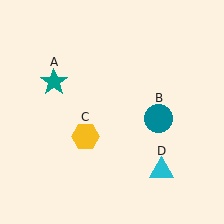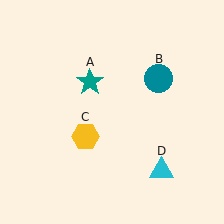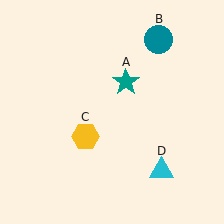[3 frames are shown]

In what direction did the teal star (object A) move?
The teal star (object A) moved right.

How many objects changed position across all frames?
2 objects changed position: teal star (object A), teal circle (object B).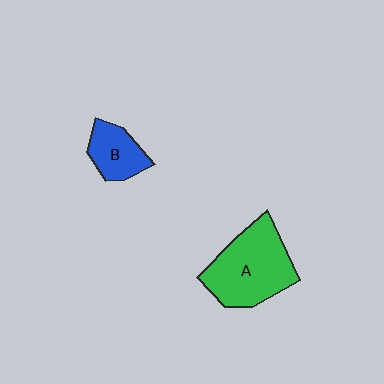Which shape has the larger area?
Shape A (green).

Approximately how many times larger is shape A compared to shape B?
Approximately 2.1 times.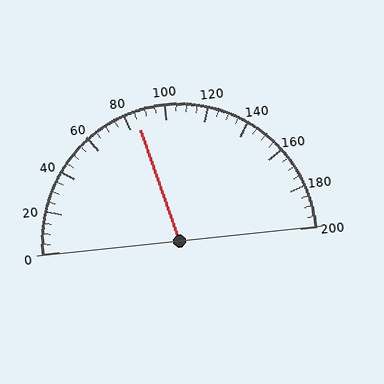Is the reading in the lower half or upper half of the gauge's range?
The reading is in the lower half of the range (0 to 200).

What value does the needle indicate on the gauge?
The needle indicates approximately 85.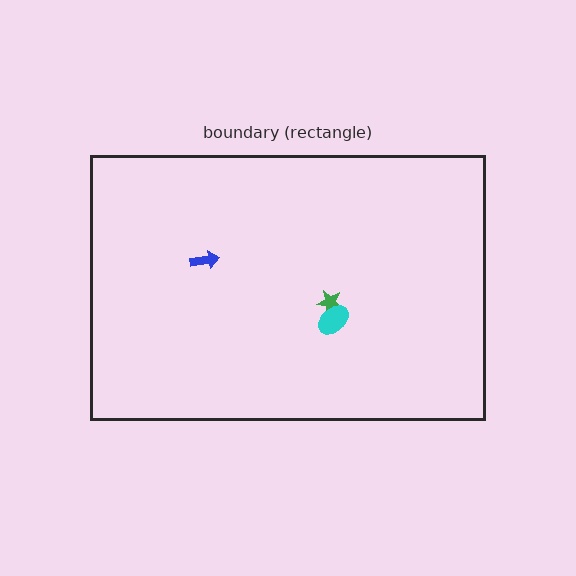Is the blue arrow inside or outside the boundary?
Inside.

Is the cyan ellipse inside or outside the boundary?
Inside.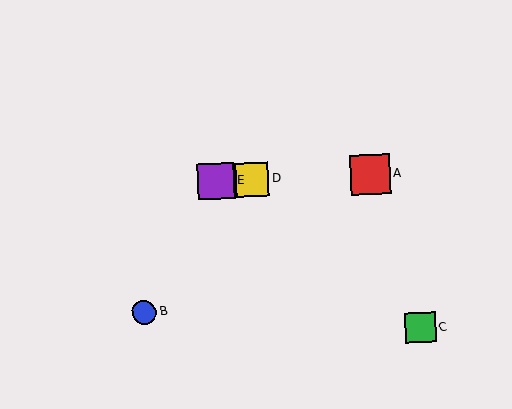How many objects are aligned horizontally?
3 objects (A, D, E) are aligned horizontally.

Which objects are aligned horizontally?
Objects A, D, E are aligned horizontally.